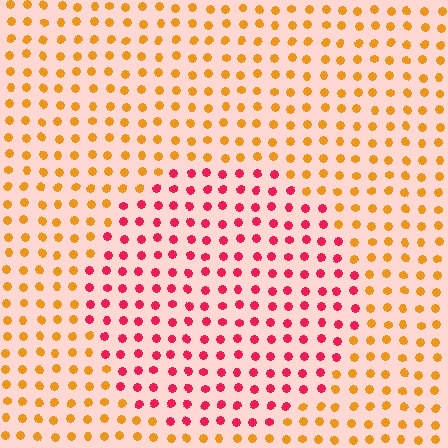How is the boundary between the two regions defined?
The boundary is defined purely by a slight shift in hue (about 53 degrees). Spacing, size, and orientation are identical on both sides.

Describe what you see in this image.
The image is filled with small orange elements in a uniform arrangement. A circle-shaped region is visible where the elements are tinted to a slightly different hue, forming a subtle color boundary.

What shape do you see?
I see a circle.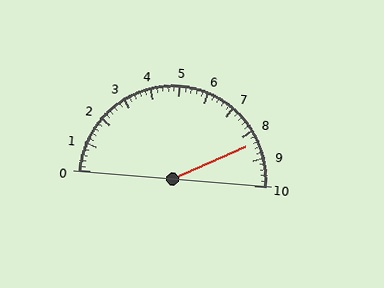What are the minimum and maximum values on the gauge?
The gauge ranges from 0 to 10.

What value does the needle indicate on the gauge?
The needle indicates approximately 8.4.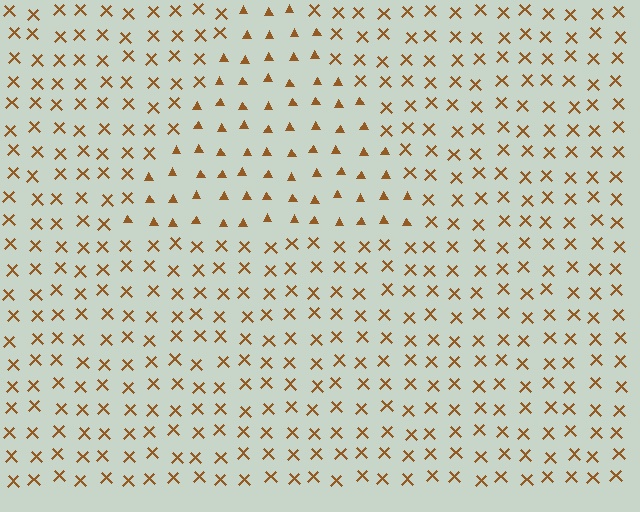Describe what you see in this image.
The image is filled with small brown elements arranged in a uniform grid. A triangle-shaped region contains triangles, while the surrounding area contains X marks. The boundary is defined purely by the change in element shape.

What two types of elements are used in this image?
The image uses triangles inside the triangle region and X marks outside it.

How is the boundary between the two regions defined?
The boundary is defined by a change in element shape: triangles inside vs. X marks outside. All elements share the same color and spacing.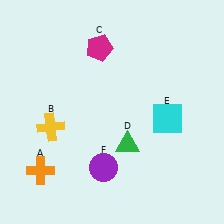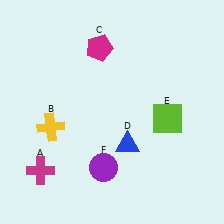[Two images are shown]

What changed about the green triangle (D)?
In Image 1, D is green. In Image 2, it changed to blue.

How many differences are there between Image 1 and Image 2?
There are 3 differences between the two images.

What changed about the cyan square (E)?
In Image 1, E is cyan. In Image 2, it changed to lime.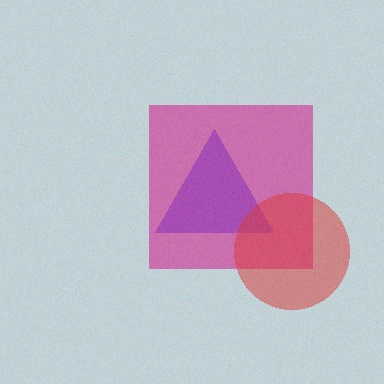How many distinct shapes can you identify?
There are 3 distinct shapes: a blue triangle, a magenta square, a red circle.